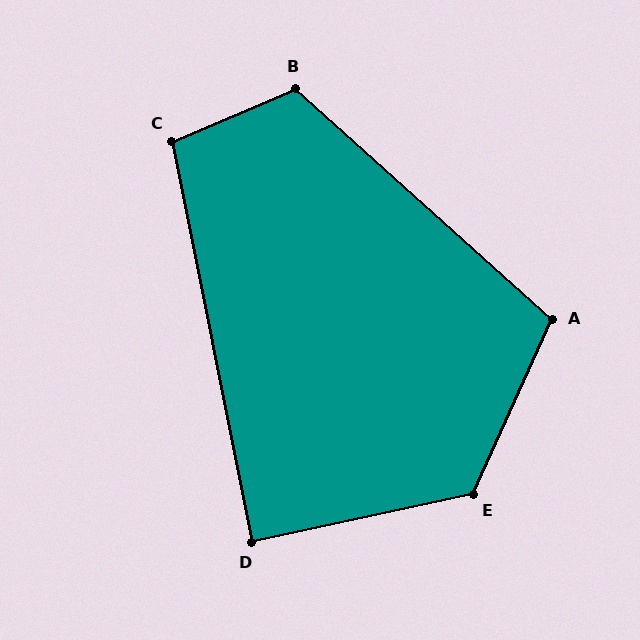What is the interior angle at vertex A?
Approximately 108 degrees (obtuse).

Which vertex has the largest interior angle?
E, at approximately 126 degrees.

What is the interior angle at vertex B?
Approximately 115 degrees (obtuse).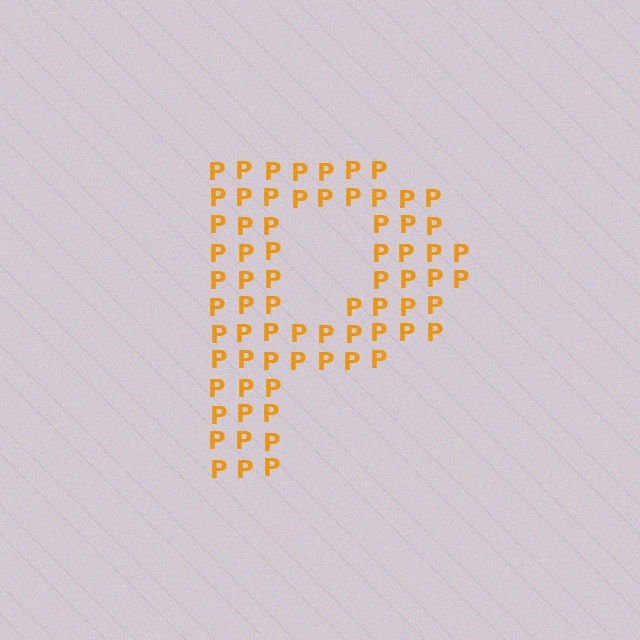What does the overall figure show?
The overall figure shows the letter P.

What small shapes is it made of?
It is made of small letter P's.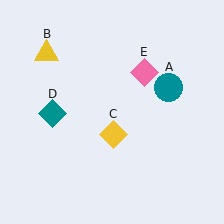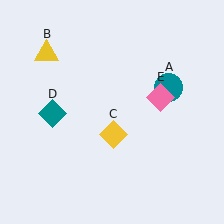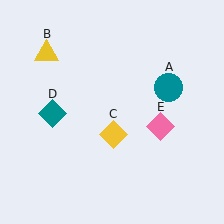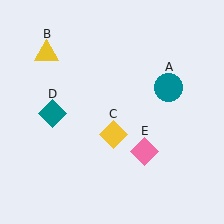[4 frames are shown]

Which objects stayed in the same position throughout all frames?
Teal circle (object A) and yellow triangle (object B) and yellow diamond (object C) and teal diamond (object D) remained stationary.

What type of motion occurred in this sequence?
The pink diamond (object E) rotated clockwise around the center of the scene.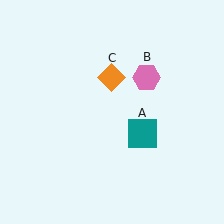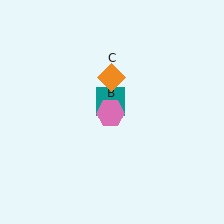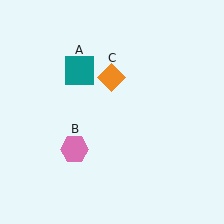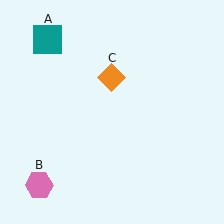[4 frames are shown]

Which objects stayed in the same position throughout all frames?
Orange diamond (object C) remained stationary.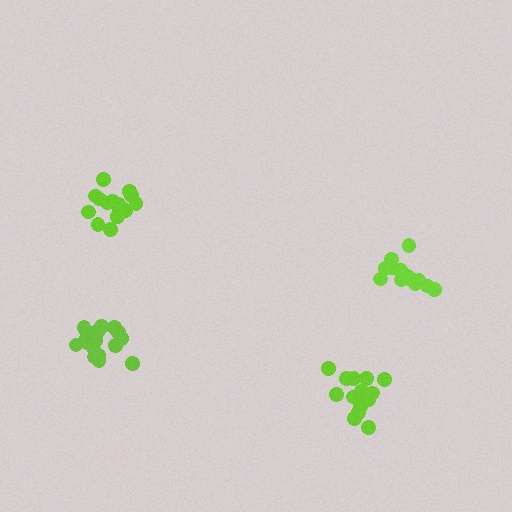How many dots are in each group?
Group 1: 19 dots, Group 2: 16 dots, Group 3: 14 dots, Group 4: 15 dots (64 total).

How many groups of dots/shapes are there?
There are 4 groups.